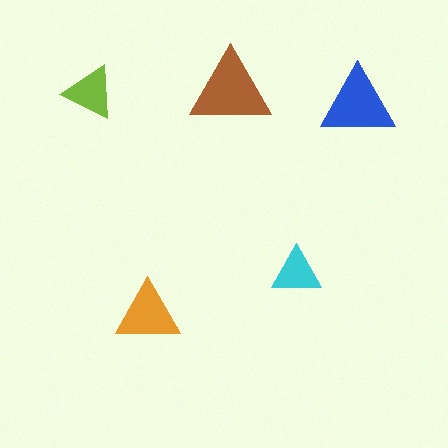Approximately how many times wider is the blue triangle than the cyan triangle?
About 1.5 times wider.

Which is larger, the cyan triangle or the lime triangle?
The lime one.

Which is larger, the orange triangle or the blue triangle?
The blue one.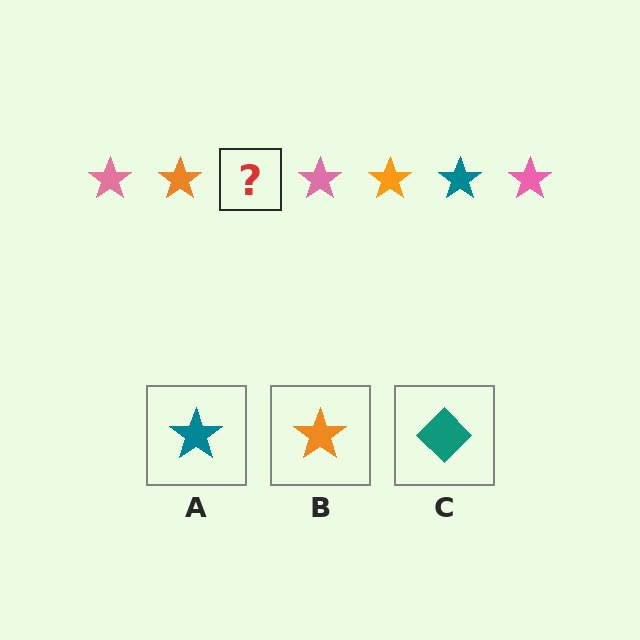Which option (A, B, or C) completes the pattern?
A.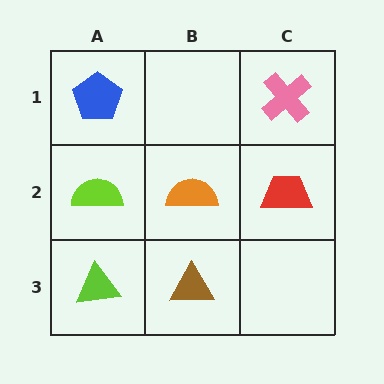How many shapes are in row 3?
2 shapes.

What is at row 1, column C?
A pink cross.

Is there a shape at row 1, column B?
No, that cell is empty.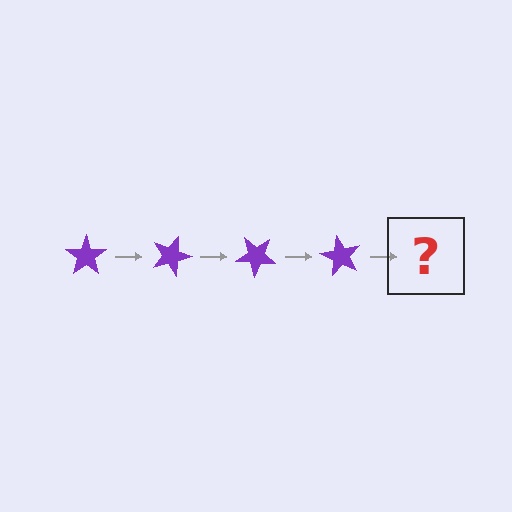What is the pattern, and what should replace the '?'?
The pattern is that the star rotates 20 degrees each step. The '?' should be a purple star rotated 80 degrees.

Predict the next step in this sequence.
The next step is a purple star rotated 80 degrees.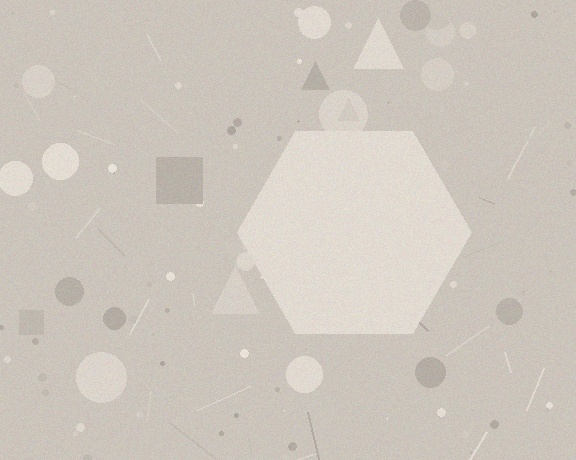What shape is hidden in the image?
A hexagon is hidden in the image.